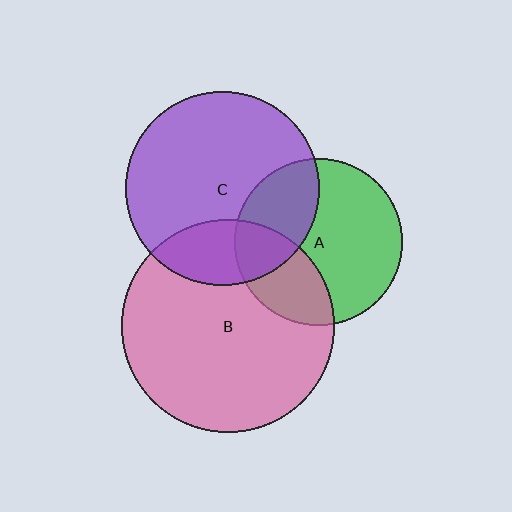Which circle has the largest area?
Circle B (pink).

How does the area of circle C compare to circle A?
Approximately 1.3 times.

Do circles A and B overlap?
Yes.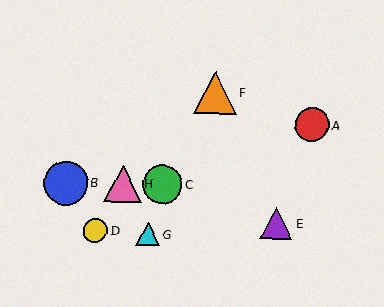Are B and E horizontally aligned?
No, B is at y≈183 and E is at y≈224.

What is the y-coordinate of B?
Object B is at y≈183.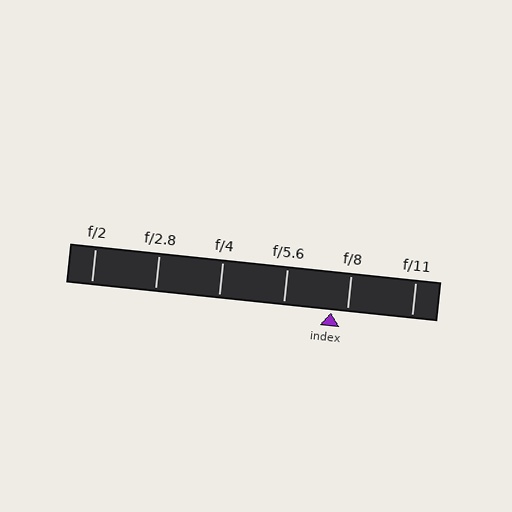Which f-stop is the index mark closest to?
The index mark is closest to f/8.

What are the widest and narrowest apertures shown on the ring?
The widest aperture shown is f/2 and the narrowest is f/11.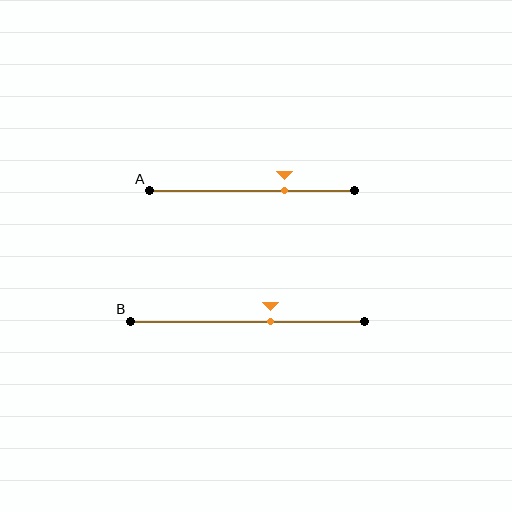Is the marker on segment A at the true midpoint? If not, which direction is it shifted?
No, the marker on segment A is shifted to the right by about 16% of the segment length.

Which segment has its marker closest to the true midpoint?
Segment B has its marker closest to the true midpoint.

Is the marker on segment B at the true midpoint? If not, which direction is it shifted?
No, the marker on segment B is shifted to the right by about 10% of the segment length.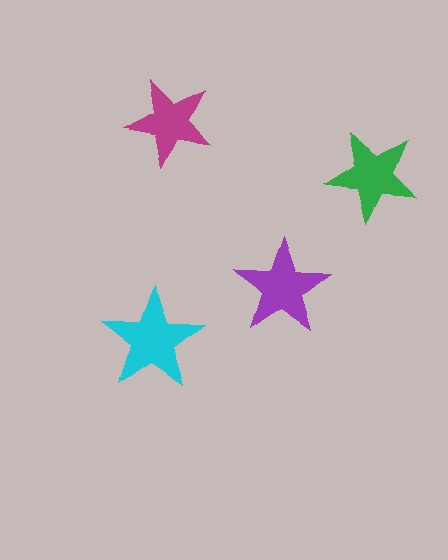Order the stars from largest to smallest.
the cyan one, the purple one, the green one, the magenta one.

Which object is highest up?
The magenta star is topmost.